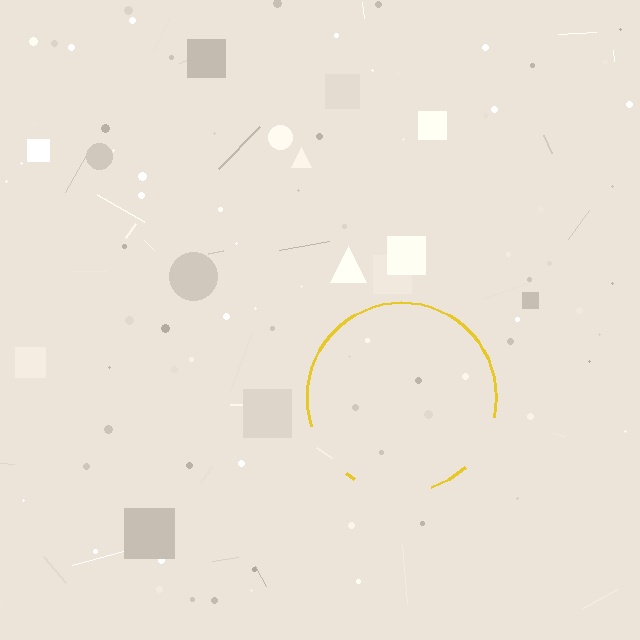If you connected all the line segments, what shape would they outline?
They would outline a circle.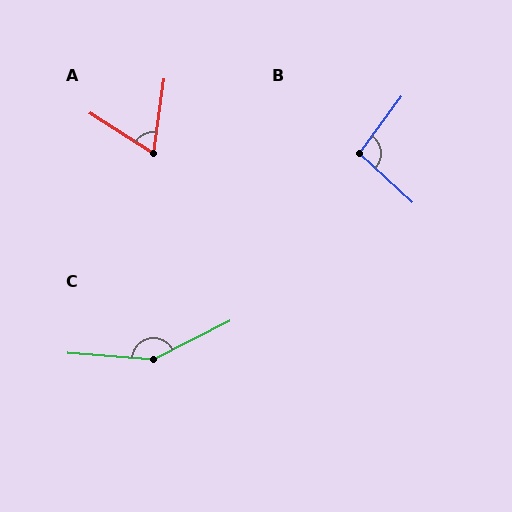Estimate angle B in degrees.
Approximately 97 degrees.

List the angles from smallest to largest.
A (66°), B (97°), C (149°).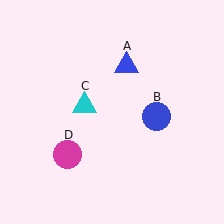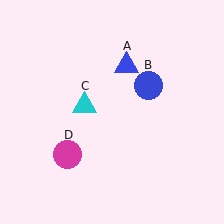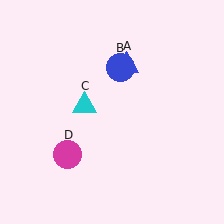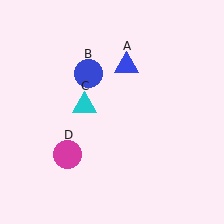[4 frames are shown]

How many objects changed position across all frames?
1 object changed position: blue circle (object B).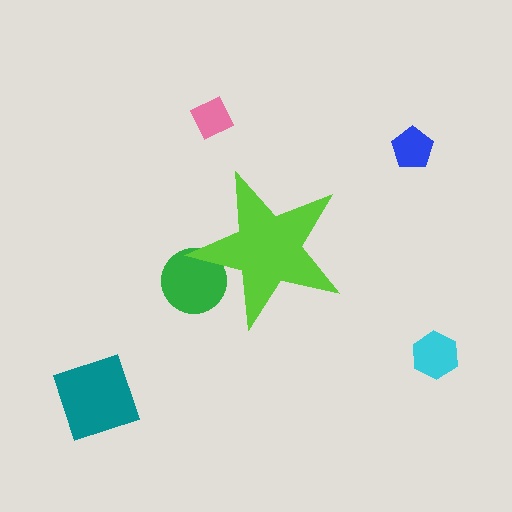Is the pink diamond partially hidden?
No, the pink diamond is fully visible.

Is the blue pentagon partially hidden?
No, the blue pentagon is fully visible.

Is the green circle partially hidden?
Yes, the green circle is partially hidden behind the lime star.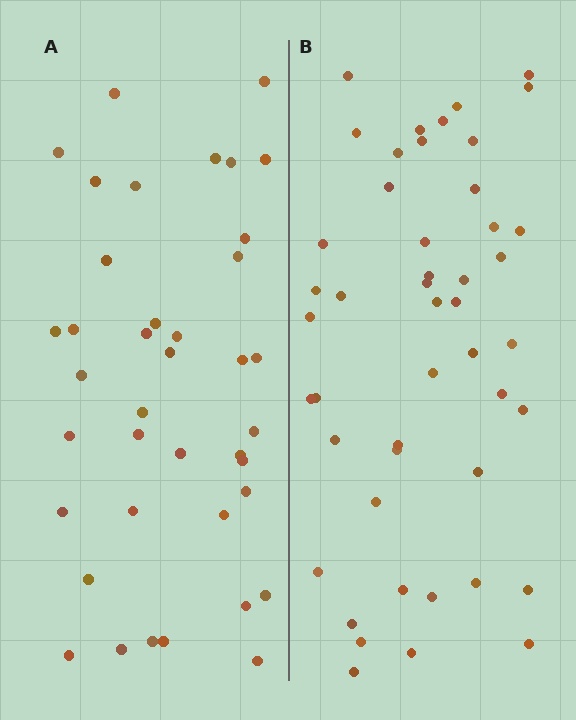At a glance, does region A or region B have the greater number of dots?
Region B (the right region) has more dots.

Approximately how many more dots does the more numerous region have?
Region B has roughly 8 or so more dots than region A.